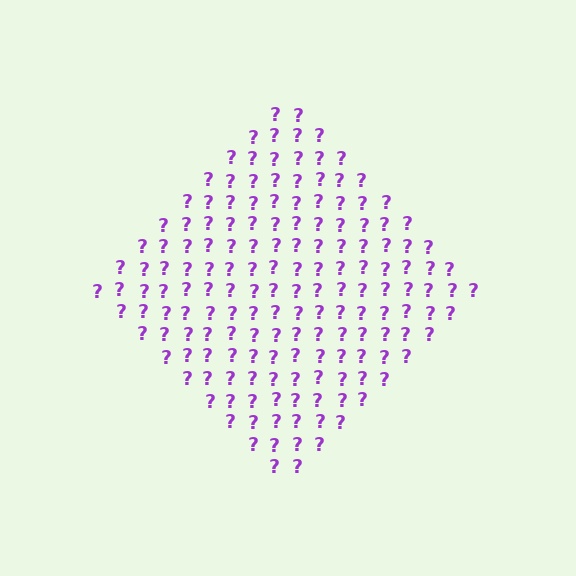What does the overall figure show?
The overall figure shows a diamond.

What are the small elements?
The small elements are question marks.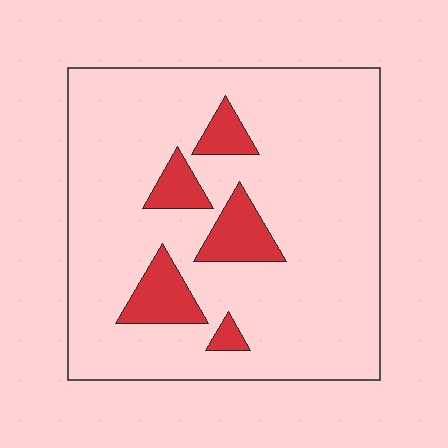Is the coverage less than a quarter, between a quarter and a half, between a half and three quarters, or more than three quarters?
Less than a quarter.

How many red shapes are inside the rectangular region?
5.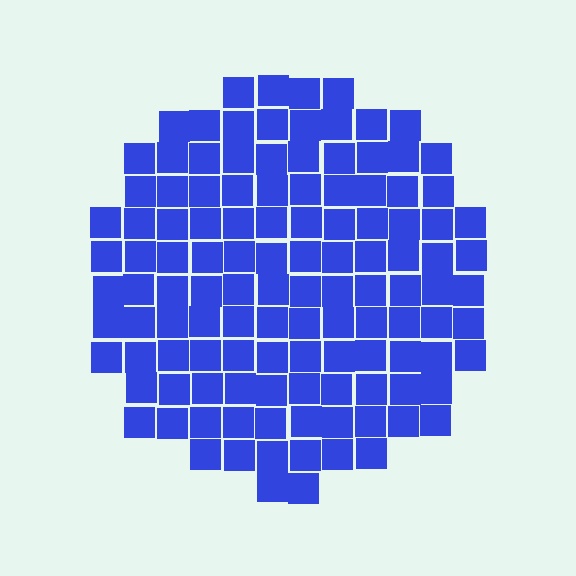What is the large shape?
The large shape is a circle.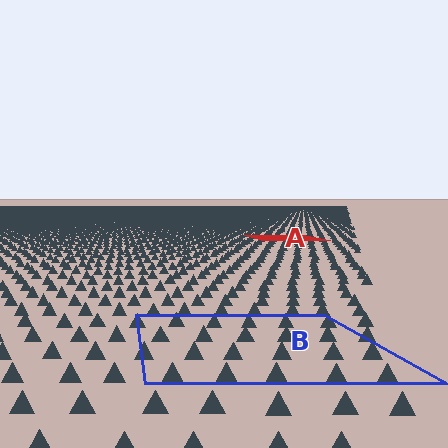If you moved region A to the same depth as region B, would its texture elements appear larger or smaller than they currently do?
They would appear larger. At a closer depth, the same texture elements are projected at a bigger on-screen size.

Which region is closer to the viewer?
Region B is closer. The texture elements there are larger and more spread out.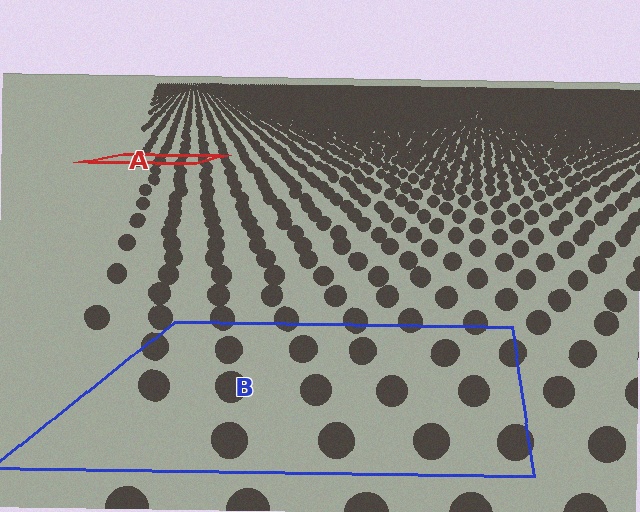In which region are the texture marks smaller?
The texture marks are smaller in region A, because it is farther away.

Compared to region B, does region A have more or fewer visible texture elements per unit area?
Region A has more texture elements per unit area — they are packed more densely because it is farther away.